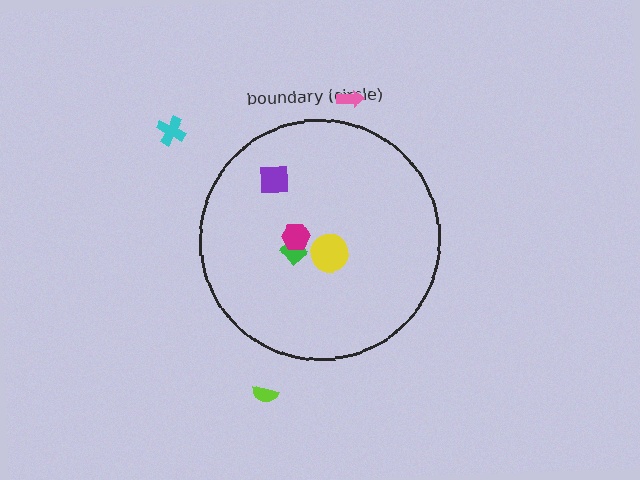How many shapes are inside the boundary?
4 inside, 3 outside.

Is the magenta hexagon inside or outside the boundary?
Inside.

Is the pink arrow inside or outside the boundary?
Outside.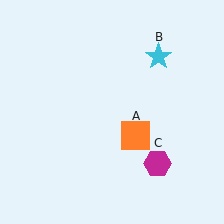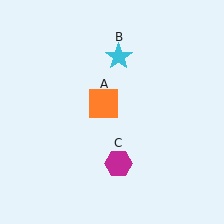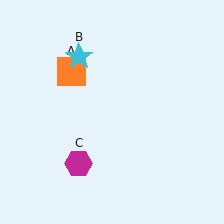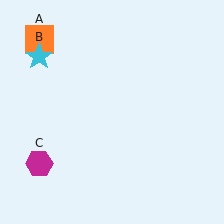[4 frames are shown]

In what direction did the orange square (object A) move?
The orange square (object A) moved up and to the left.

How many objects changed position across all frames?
3 objects changed position: orange square (object A), cyan star (object B), magenta hexagon (object C).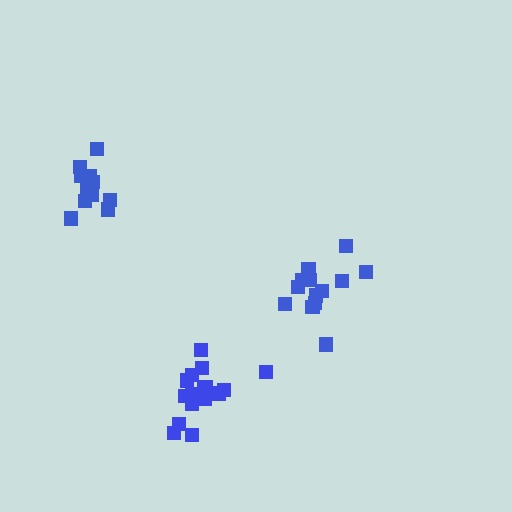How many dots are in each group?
Group 1: 14 dots, Group 2: 12 dots, Group 3: 17 dots (43 total).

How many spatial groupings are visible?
There are 3 spatial groupings.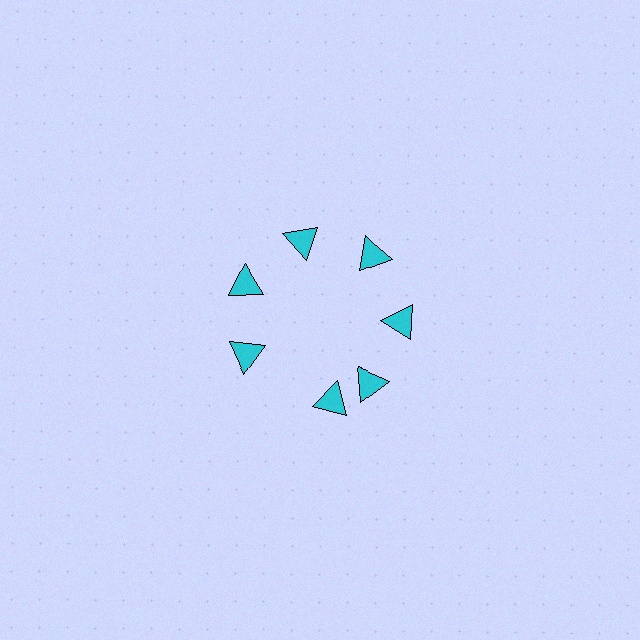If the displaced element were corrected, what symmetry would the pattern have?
It would have 7-fold rotational symmetry — the pattern would map onto itself every 51 degrees.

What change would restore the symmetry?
The symmetry would be restored by rotating it back into even spacing with its neighbors so that all 7 triangles sit at equal angles and equal distance from the center.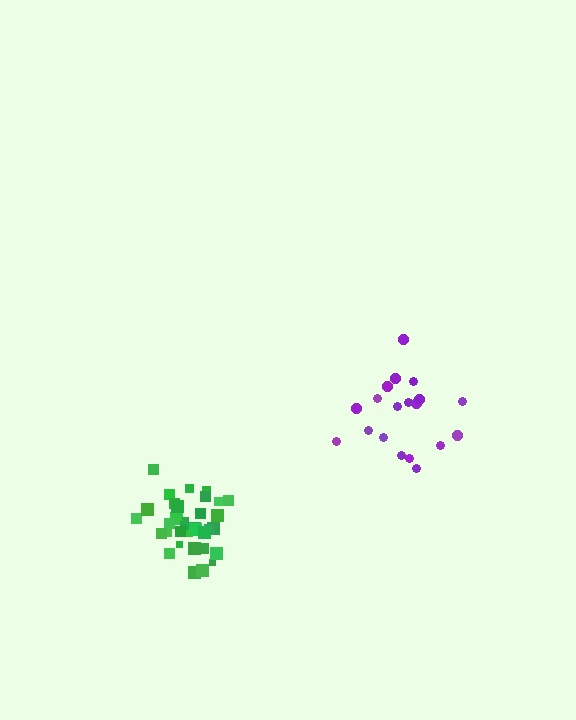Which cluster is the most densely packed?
Green.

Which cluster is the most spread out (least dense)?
Purple.